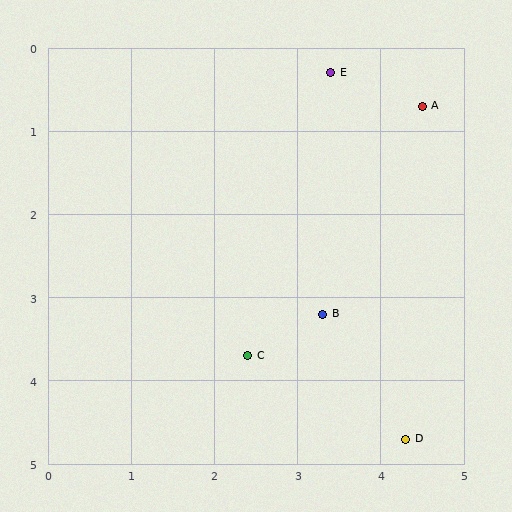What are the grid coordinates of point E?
Point E is at approximately (3.4, 0.3).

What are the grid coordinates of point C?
Point C is at approximately (2.4, 3.7).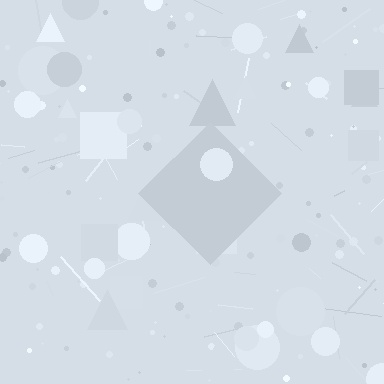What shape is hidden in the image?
A diamond is hidden in the image.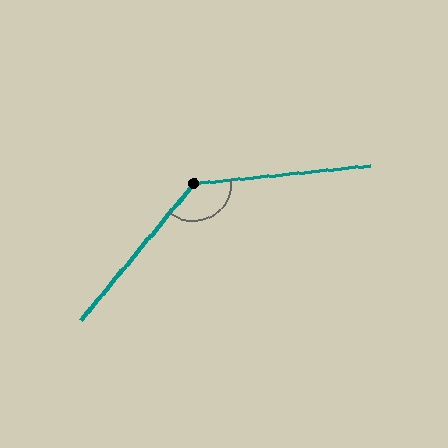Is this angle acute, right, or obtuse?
It is obtuse.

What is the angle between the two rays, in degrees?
Approximately 135 degrees.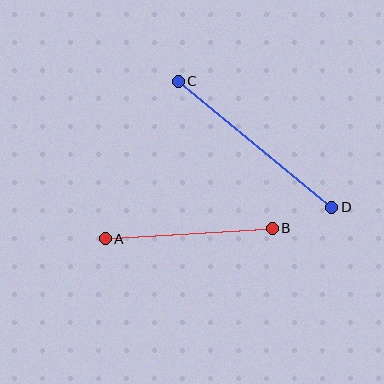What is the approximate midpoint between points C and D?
The midpoint is at approximately (255, 144) pixels.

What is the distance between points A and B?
The distance is approximately 168 pixels.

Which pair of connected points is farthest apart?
Points C and D are farthest apart.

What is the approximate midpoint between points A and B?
The midpoint is at approximately (189, 234) pixels.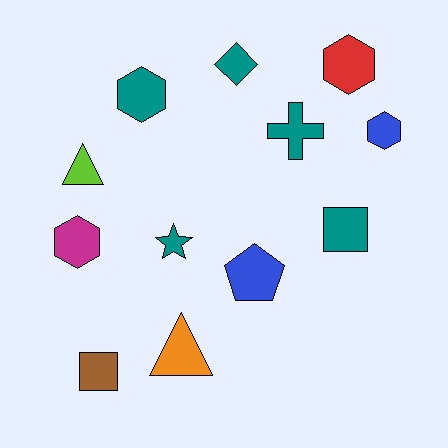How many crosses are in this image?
There is 1 cross.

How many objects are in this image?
There are 12 objects.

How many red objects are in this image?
There is 1 red object.